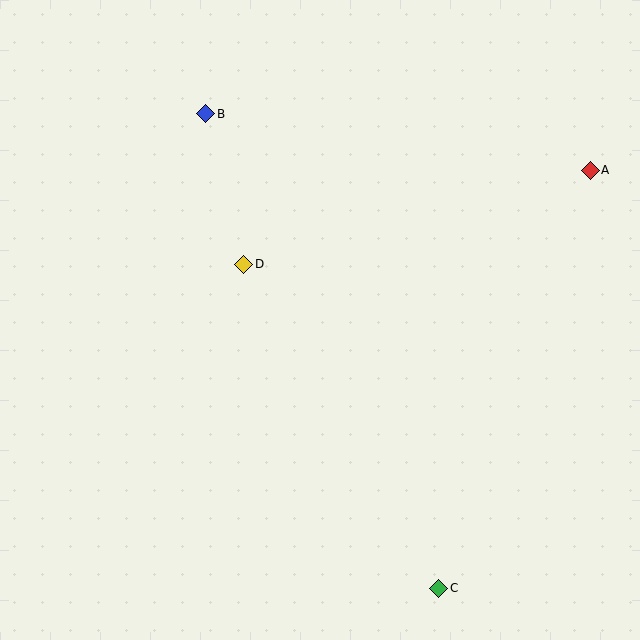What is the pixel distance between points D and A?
The distance between D and A is 359 pixels.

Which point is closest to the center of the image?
Point D at (244, 264) is closest to the center.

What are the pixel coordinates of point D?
Point D is at (244, 264).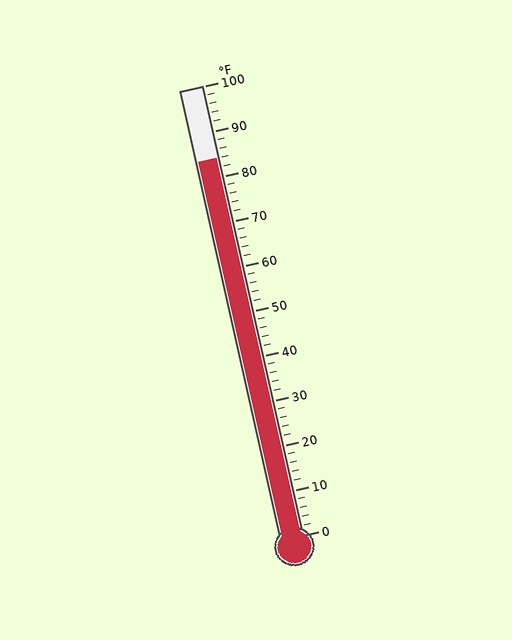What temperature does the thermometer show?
The thermometer shows approximately 84°F.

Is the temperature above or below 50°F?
The temperature is above 50°F.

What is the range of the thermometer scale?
The thermometer scale ranges from 0°F to 100°F.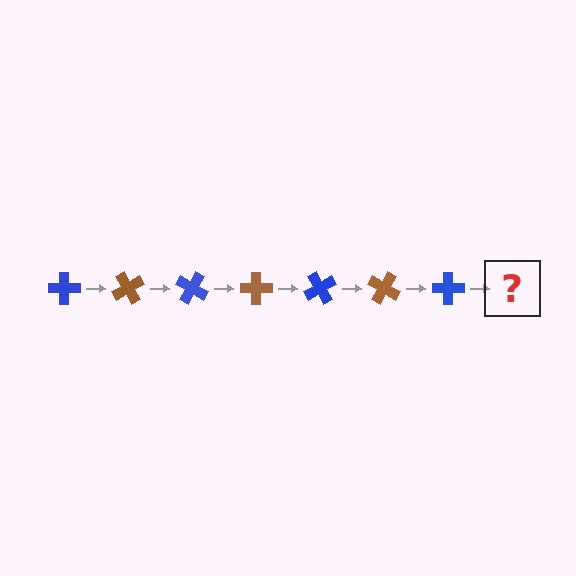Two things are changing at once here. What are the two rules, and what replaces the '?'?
The two rules are that it rotates 60 degrees each step and the color cycles through blue and brown. The '?' should be a brown cross, rotated 420 degrees from the start.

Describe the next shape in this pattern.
It should be a brown cross, rotated 420 degrees from the start.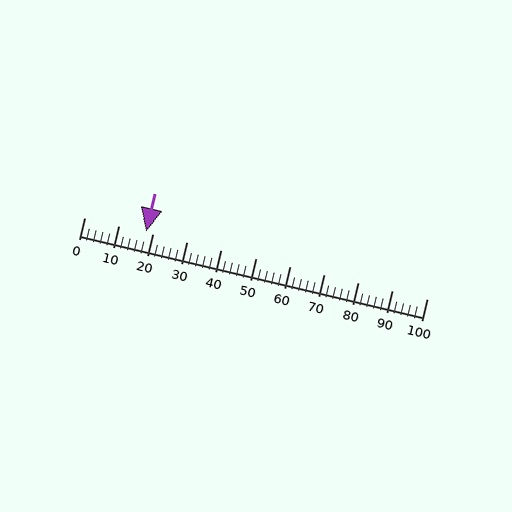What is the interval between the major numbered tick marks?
The major tick marks are spaced 10 units apart.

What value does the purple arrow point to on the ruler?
The purple arrow points to approximately 18.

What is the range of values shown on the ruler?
The ruler shows values from 0 to 100.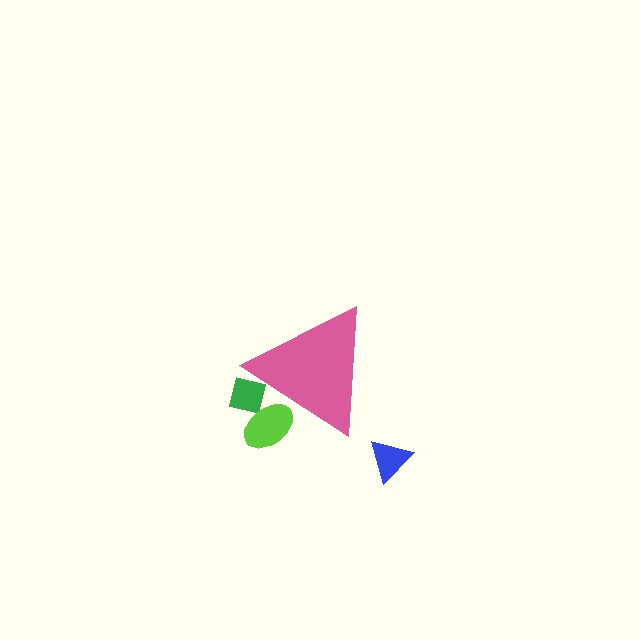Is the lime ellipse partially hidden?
Yes, the lime ellipse is partially hidden behind the pink triangle.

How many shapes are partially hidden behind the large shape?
2 shapes are partially hidden.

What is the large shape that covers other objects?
A pink triangle.